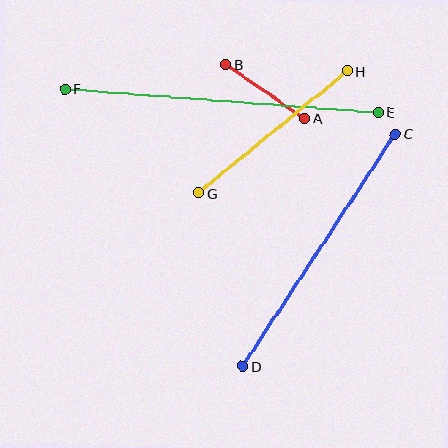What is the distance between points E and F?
The distance is approximately 314 pixels.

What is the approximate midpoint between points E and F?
The midpoint is at approximately (222, 101) pixels.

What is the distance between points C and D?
The distance is approximately 278 pixels.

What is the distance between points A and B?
The distance is approximately 95 pixels.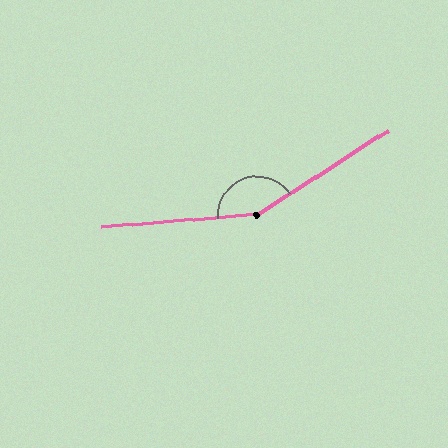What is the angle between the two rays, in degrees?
Approximately 151 degrees.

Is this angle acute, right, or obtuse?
It is obtuse.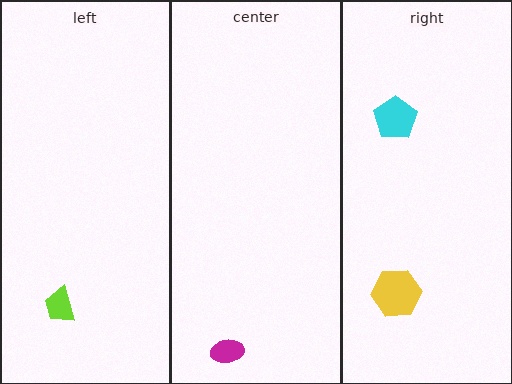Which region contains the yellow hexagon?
The right region.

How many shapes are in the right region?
2.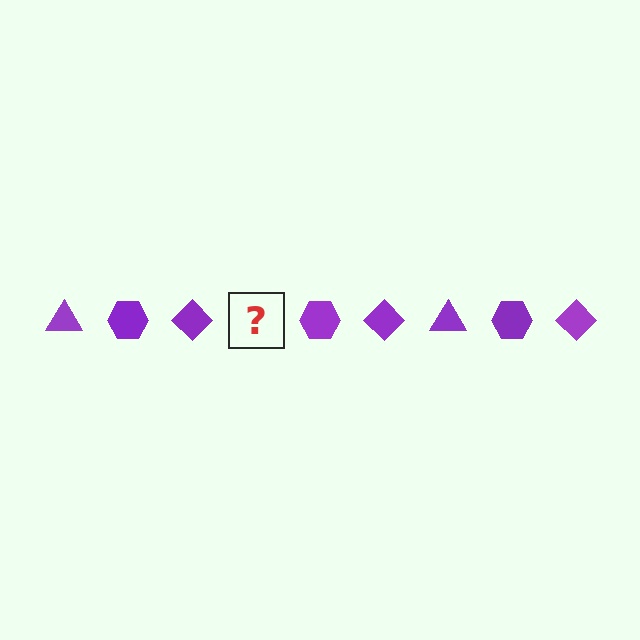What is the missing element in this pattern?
The missing element is a purple triangle.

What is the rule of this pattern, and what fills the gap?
The rule is that the pattern cycles through triangle, hexagon, diamond shapes in purple. The gap should be filled with a purple triangle.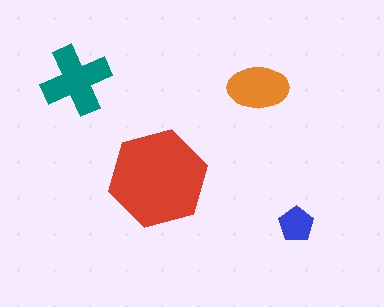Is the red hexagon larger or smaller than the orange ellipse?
Larger.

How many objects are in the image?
There are 4 objects in the image.